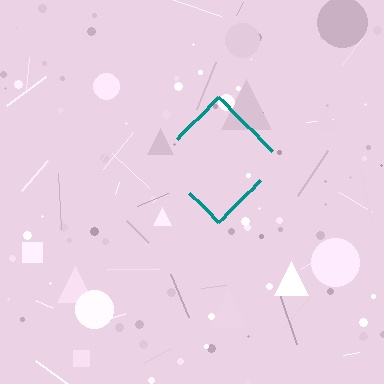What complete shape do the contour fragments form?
The contour fragments form a diamond.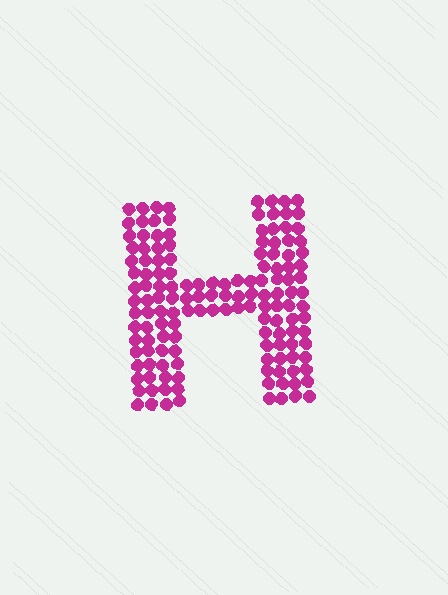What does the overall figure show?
The overall figure shows the letter H.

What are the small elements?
The small elements are circles.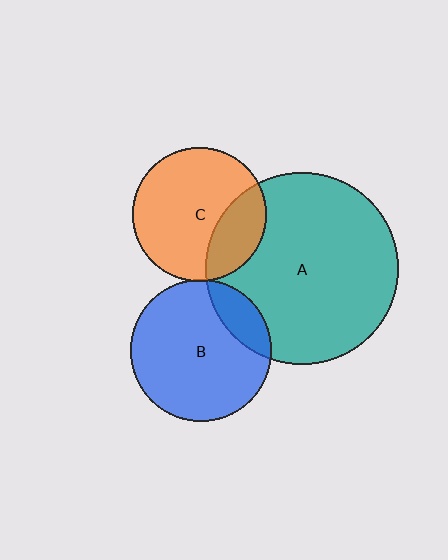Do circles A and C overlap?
Yes.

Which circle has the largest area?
Circle A (teal).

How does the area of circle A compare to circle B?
Approximately 1.8 times.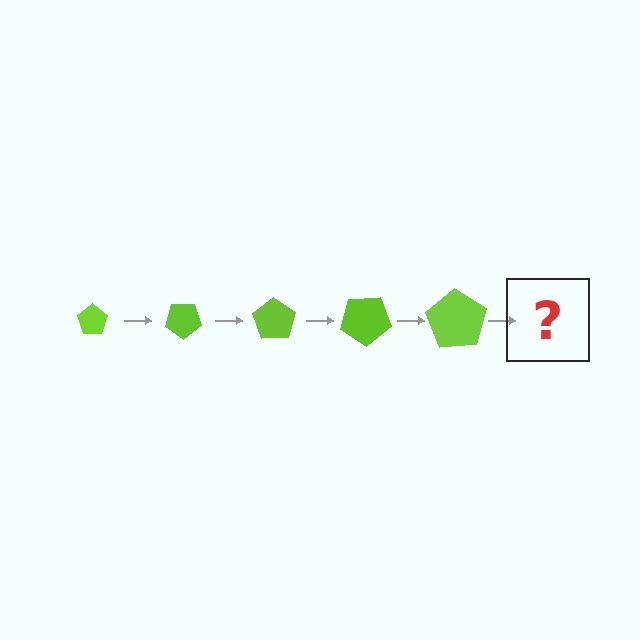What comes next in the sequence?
The next element should be a pentagon, larger than the previous one and rotated 175 degrees from the start.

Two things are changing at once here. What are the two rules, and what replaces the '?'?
The two rules are that the pentagon grows larger each step and it rotates 35 degrees each step. The '?' should be a pentagon, larger than the previous one and rotated 175 degrees from the start.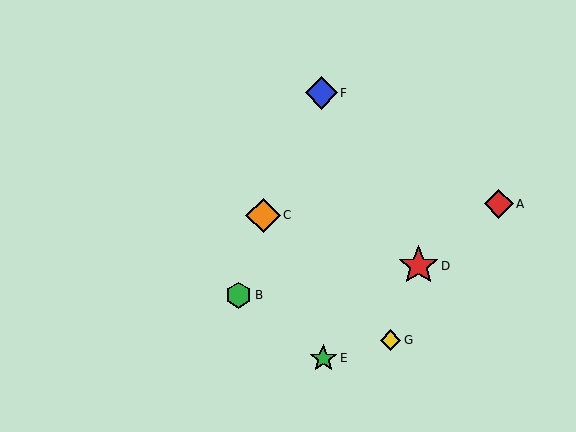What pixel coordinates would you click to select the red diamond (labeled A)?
Click at (499, 204) to select the red diamond A.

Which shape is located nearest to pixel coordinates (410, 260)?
The red star (labeled D) at (418, 266) is nearest to that location.